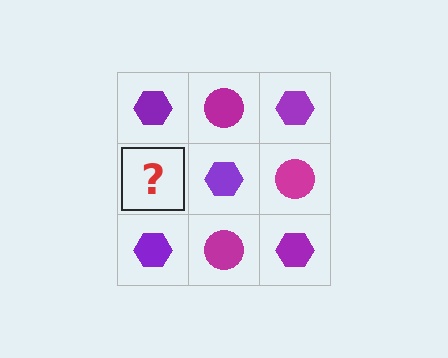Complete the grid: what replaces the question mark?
The question mark should be replaced with a magenta circle.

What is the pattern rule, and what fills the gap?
The rule is that it alternates purple hexagon and magenta circle in a checkerboard pattern. The gap should be filled with a magenta circle.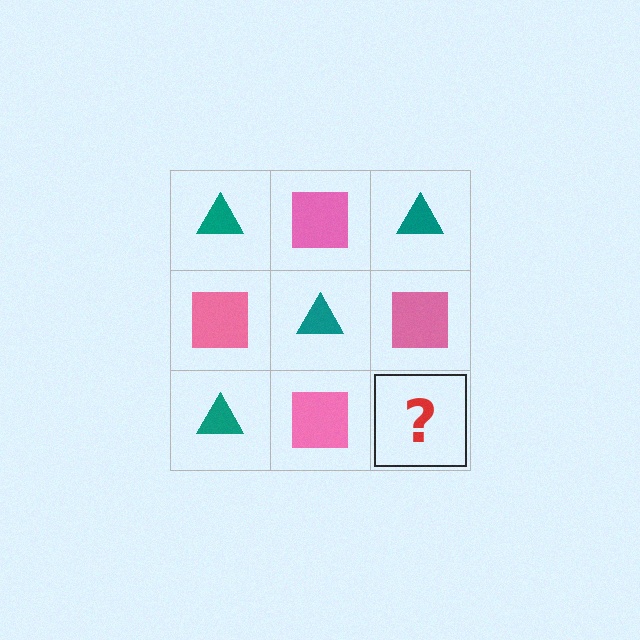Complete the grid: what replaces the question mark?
The question mark should be replaced with a teal triangle.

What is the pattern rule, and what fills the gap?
The rule is that it alternates teal triangle and pink square in a checkerboard pattern. The gap should be filled with a teal triangle.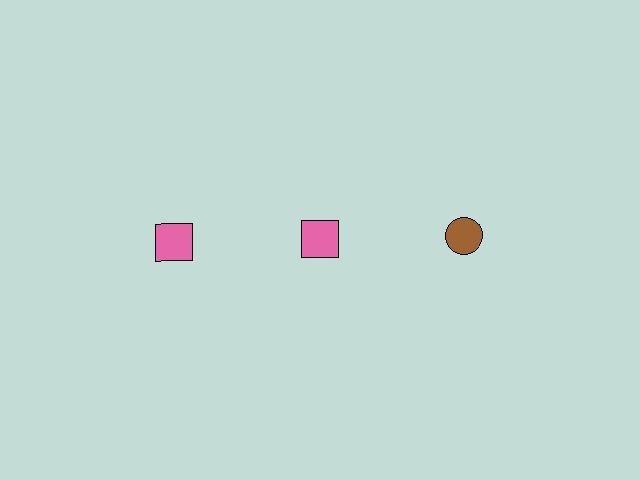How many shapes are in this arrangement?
There are 3 shapes arranged in a grid pattern.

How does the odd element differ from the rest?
It differs in both color (brown instead of pink) and shape (circle instead of square).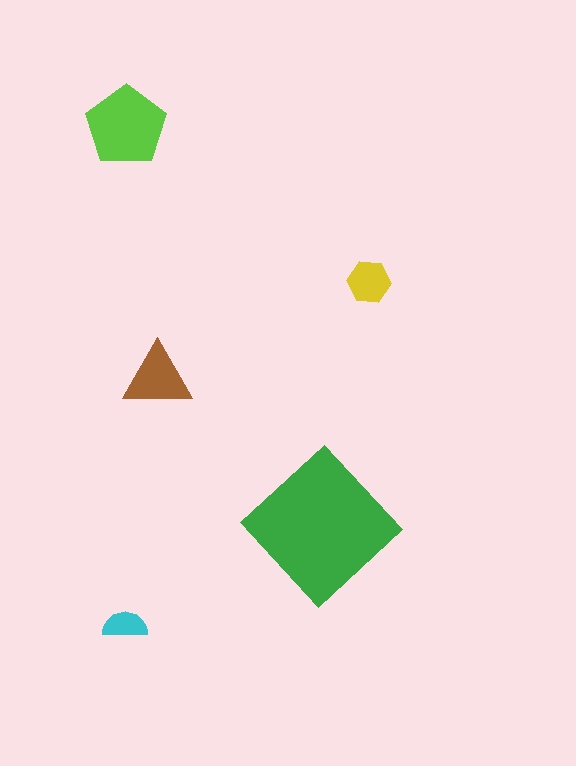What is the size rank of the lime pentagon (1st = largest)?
2nd.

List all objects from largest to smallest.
The green diamond, the lime pentagon, the brown triangle, the yellow hexagon, the cyan semicircle.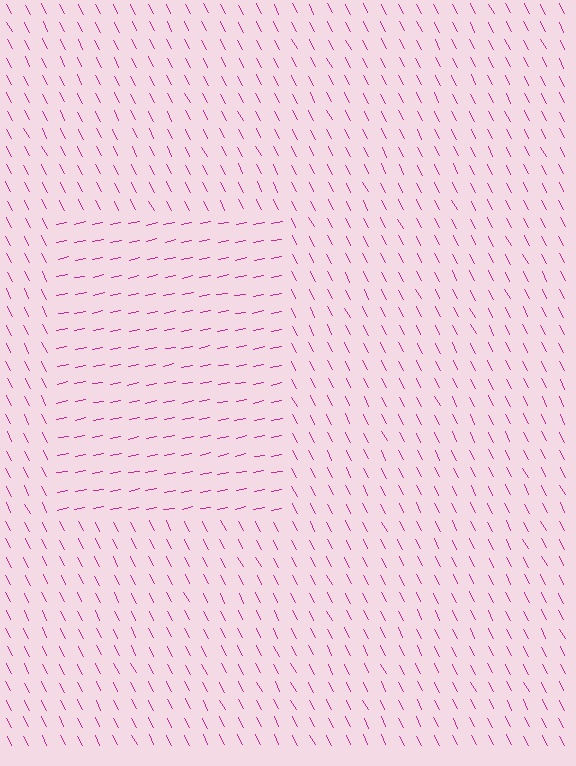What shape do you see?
I see a rectangle.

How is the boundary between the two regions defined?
The boundary is defined purely by a change in line orientation (approximately 74 degrees difference). All lines are the same color and thickness.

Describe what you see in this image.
The image is filled with small magenta line segments. A rectangle region in the image has lines oriented differently from the surrounding lines, creating a visible texture boundary.